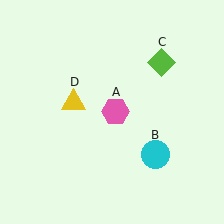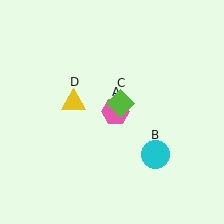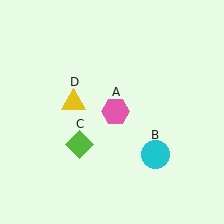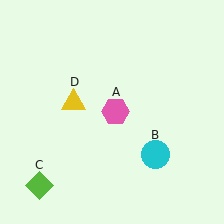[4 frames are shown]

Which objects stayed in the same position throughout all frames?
Pink hexagon (object A) and cyan circle (object B) and yellow triangle (object D) remained stationary.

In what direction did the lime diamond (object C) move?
The lime diamond (object C) moved down and to the left.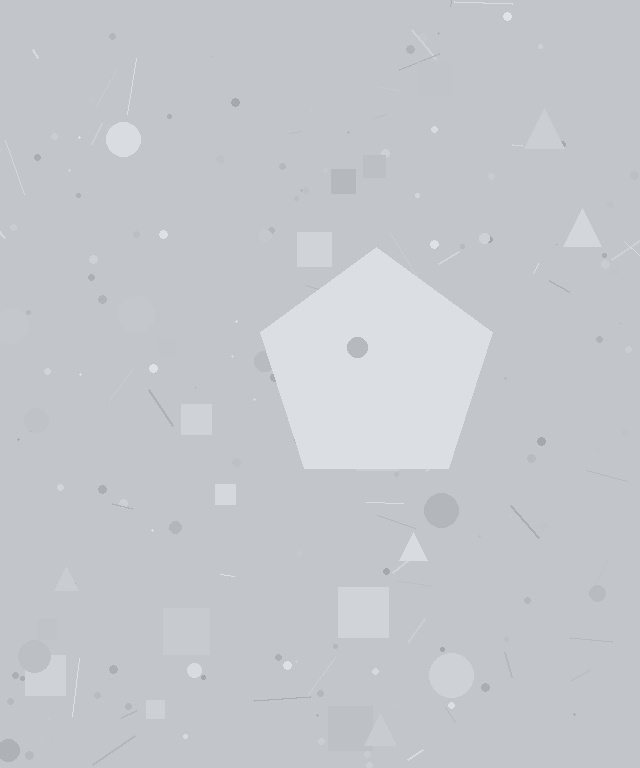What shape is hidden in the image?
A pentagon is hidden in the image.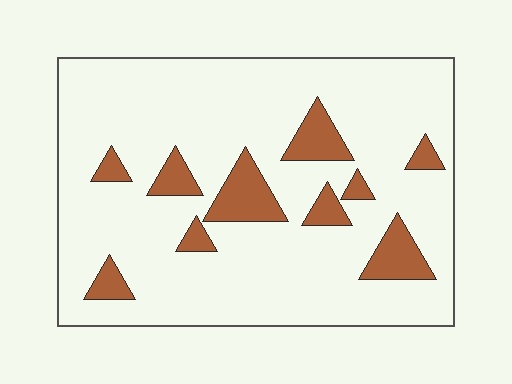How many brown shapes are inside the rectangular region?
10.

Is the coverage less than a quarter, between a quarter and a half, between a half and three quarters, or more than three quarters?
Less than a quarter.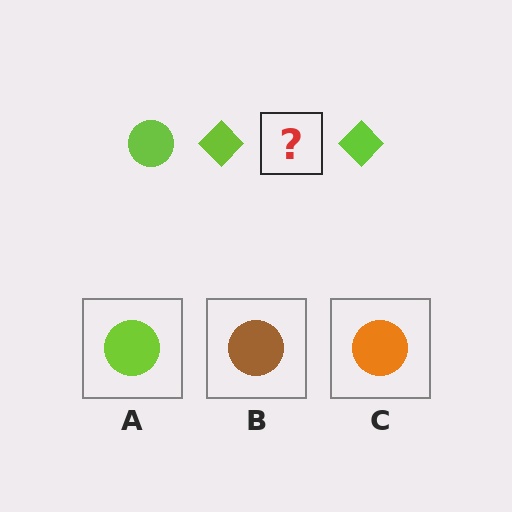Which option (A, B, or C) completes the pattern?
A.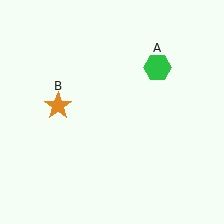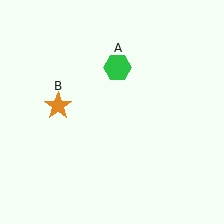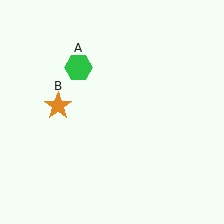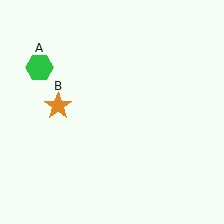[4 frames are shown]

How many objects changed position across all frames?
1 object changed position: green hexagon (object A).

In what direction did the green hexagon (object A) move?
The green hexagon (object A) moved left.